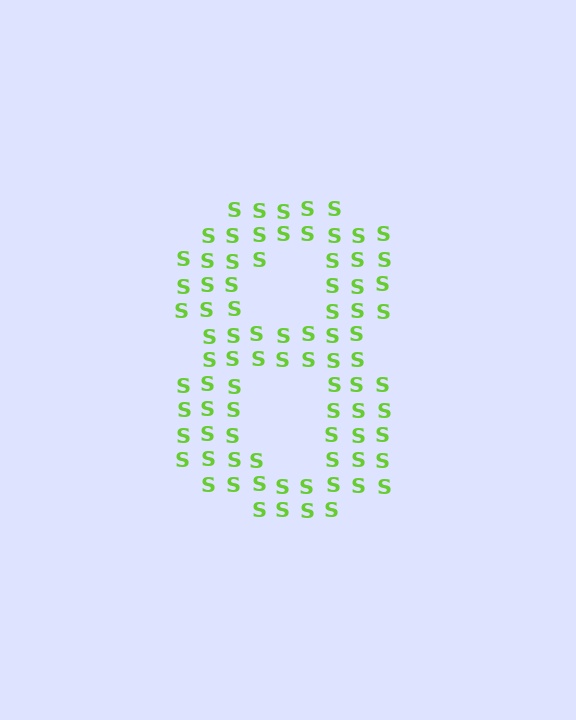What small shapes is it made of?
It is made of small letter S's.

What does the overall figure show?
The overall figure shows the digit 8.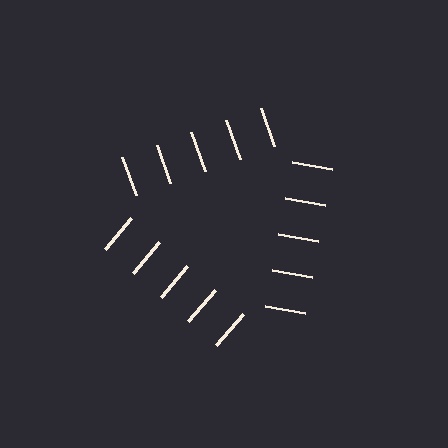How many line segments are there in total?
15 — 5 along each of the 3 edges.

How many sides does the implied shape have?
3 sides — the line-ends trace a triangle.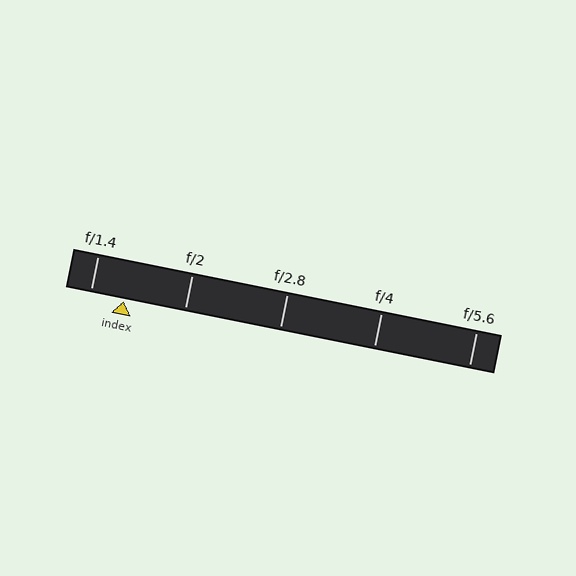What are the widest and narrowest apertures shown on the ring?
The widest aperture shown is f/1.4 and the narrowest is f/5.6.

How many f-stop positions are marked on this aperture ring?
There are 5 f-stop positions marked.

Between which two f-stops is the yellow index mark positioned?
The index mark is between f/1.4 and f/2.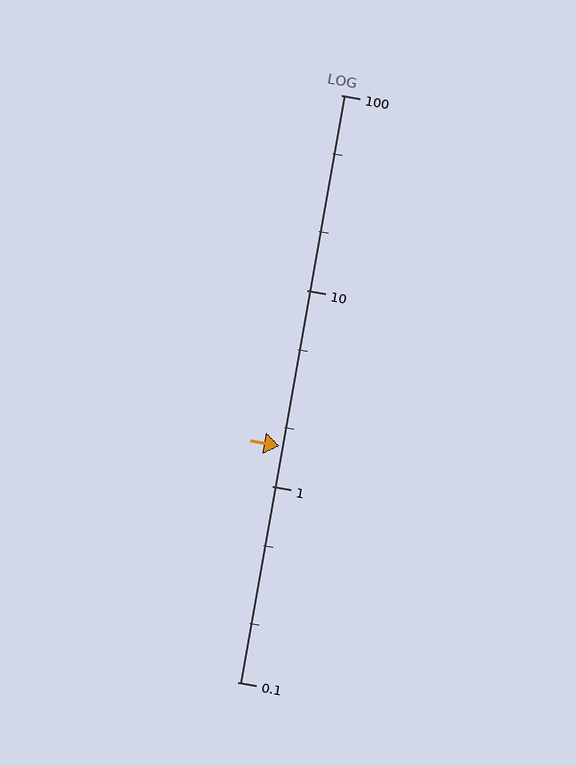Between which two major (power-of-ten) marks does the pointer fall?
The pointer is between 1 and 10.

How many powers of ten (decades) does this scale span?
The scale spans 3 decades, from 0.1 to 100.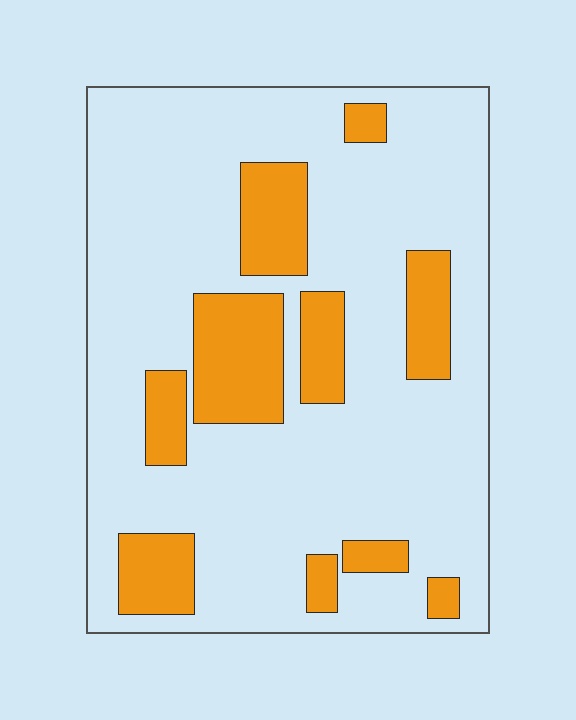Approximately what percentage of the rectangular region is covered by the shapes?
Approximately 20%.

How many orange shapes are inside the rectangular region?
10.